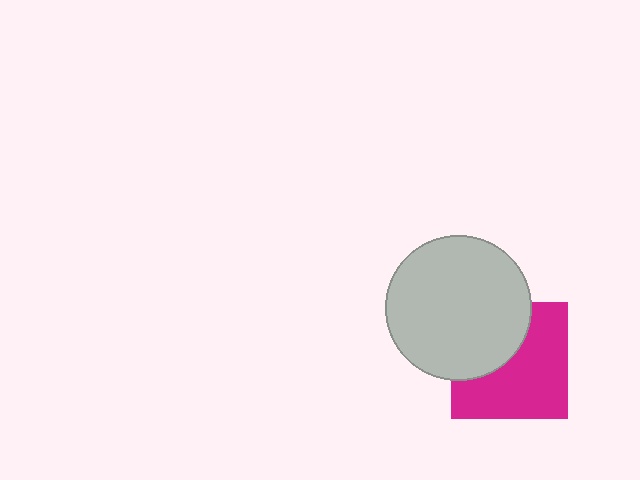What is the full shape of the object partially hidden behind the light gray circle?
The partially hidden object is a magenta square.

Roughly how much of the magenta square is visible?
About half of it is visible (roughly 62%).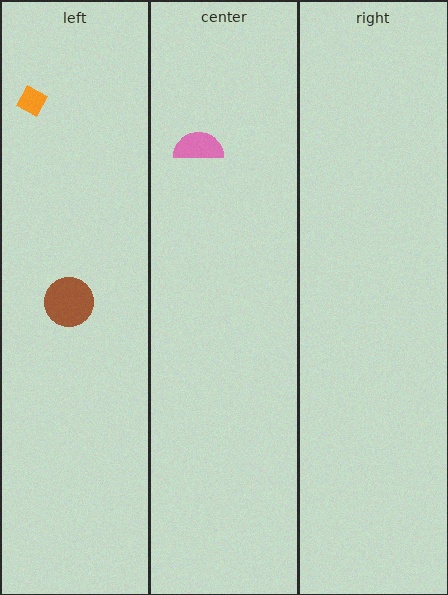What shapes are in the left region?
The orange diamond, the brown circle.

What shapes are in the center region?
The pink semicircle.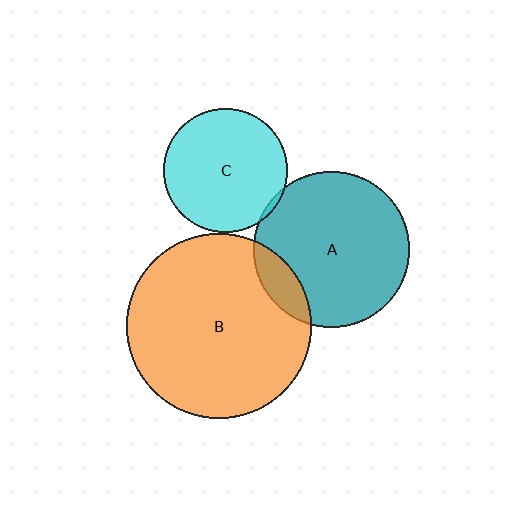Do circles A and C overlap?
Yes.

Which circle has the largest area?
Circle B (orange).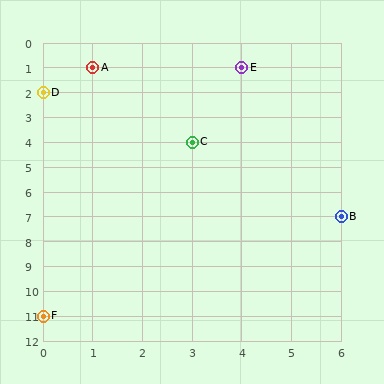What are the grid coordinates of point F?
Point F is at grid coordinates (0, 11).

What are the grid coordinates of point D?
Point D is at grid coordinates (0, 2).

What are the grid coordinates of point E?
Point E is at grid coordinates (4, 1).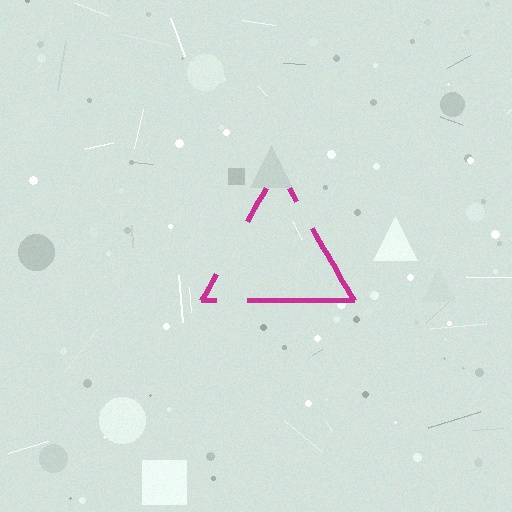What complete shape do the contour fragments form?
The contour fragments form a triangle.